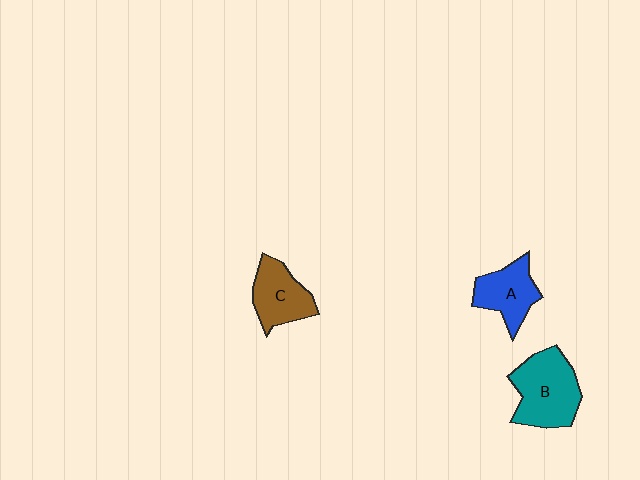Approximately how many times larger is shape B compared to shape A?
Approximately 1.4 times.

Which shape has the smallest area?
Shape A (blue).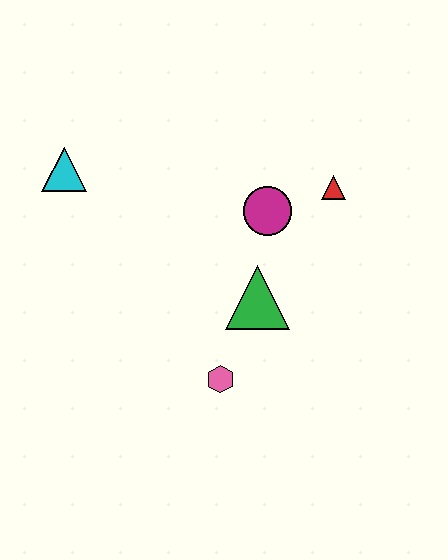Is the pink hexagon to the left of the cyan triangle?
No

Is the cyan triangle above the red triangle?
Yes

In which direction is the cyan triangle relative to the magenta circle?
The cyan triangle is to the left of the magenta circle.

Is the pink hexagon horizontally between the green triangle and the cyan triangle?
Yes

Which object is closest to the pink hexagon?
The green triangle is closest to the pink hexagon.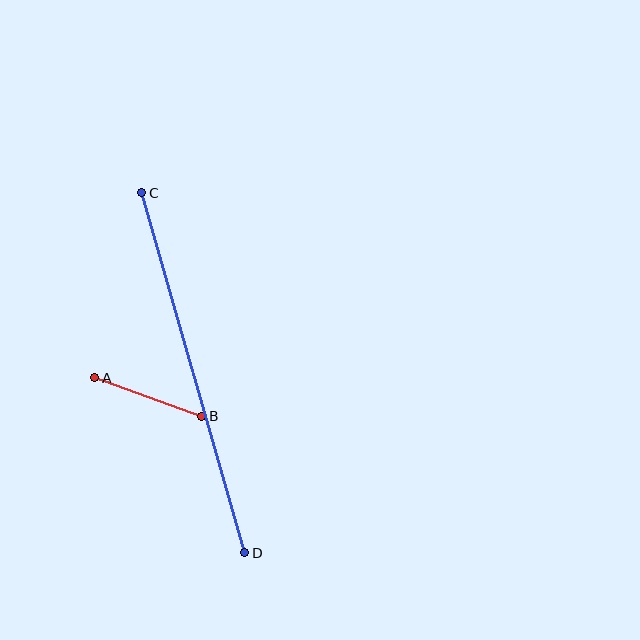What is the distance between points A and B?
The distance is approximately 114 pixels.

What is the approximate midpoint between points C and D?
The midpoint is at approximately (193, 373) pixels.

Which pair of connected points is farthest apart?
Points C and D are farthest apart.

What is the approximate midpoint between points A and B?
The midpoint is at approximately (148, 397) pixels.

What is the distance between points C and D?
The distance is approximately 375 pixels.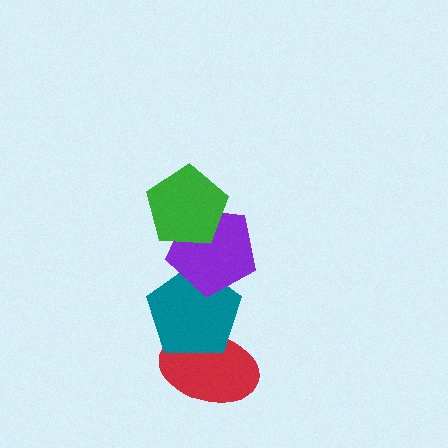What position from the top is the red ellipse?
The red ellipse is 4th from the top.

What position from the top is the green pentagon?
The green pentagon is 1st from the top.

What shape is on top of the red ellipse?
The teal pentagon is on top of the red ellipse.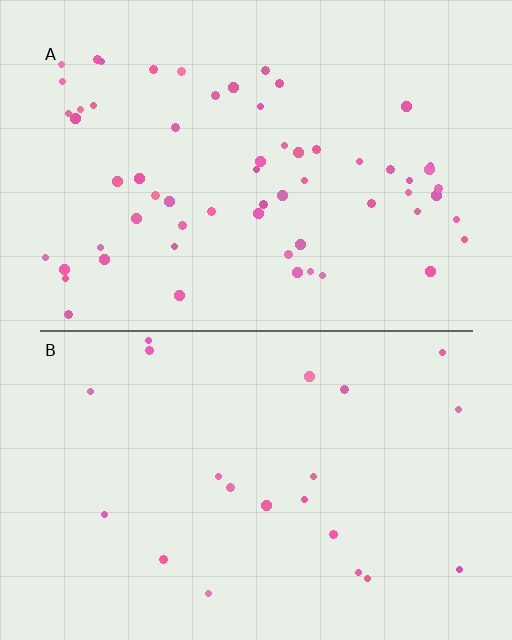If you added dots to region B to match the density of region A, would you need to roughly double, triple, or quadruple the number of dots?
Approximately triple.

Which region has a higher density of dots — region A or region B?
A (the top).